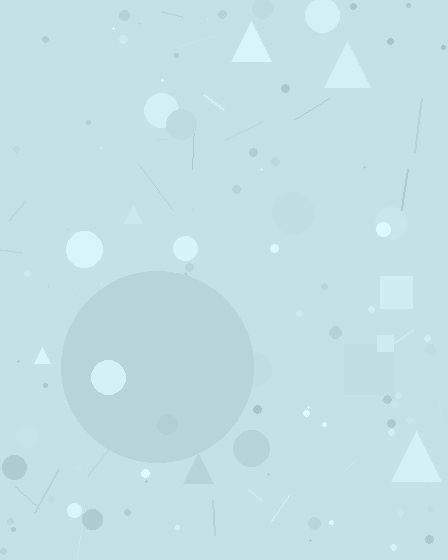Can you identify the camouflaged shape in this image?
The camouflaged shape is a circle.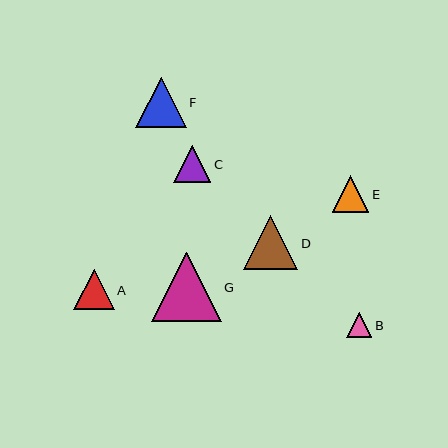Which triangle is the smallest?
Triangle B is the smallest with a size of approximately 25 pixels.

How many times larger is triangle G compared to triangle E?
Triangle G is approximately 1.9 times the size of triangle E.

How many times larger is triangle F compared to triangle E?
Triangle F is approximately 1.4 times the size of triangle E.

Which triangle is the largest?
Triangle G is the largest with a size of approximately 70 pixels.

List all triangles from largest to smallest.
From largest to smallest: G, D, F, A, C, E, B.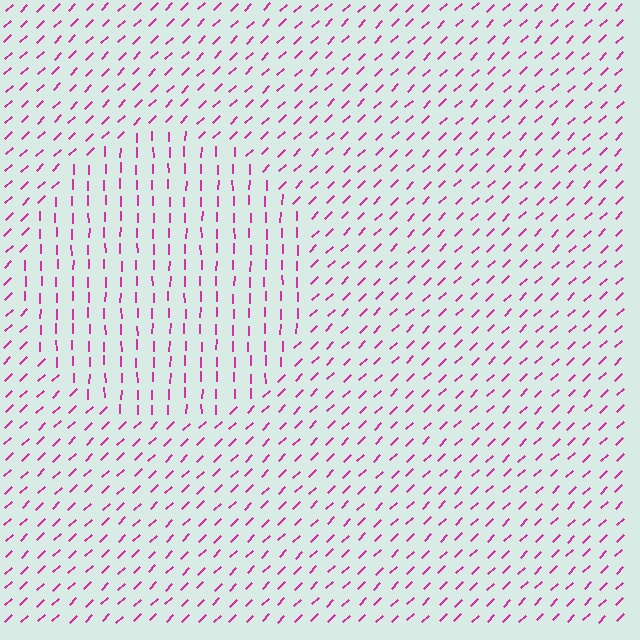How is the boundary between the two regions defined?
The boundary is defined purely by a change in line orientation (approximately 45 degrees difference). All lines are the same color and thickness.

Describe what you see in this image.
The image is filled with small magenta line segments. A circle region in the image has lines oriented differently from the surrounding lines, creating a visible texture boundary.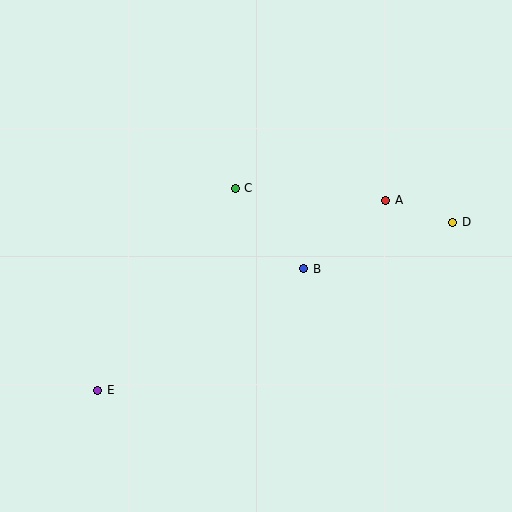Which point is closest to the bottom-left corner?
Point E is closest to the bottom-left corner.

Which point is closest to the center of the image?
Point B at (304, 269) is closest to the center.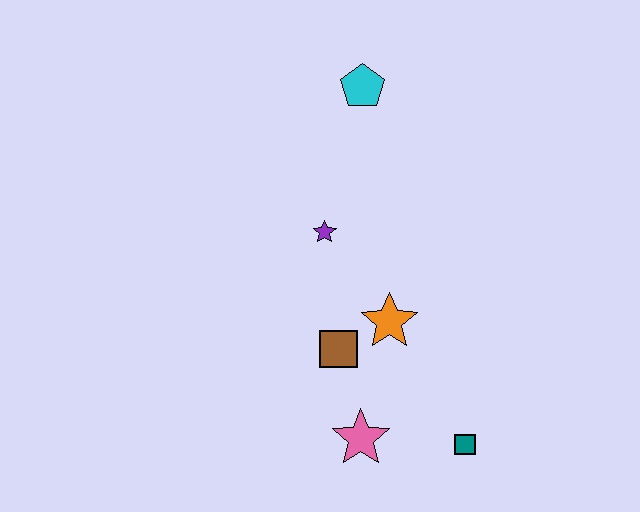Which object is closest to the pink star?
The brown square is closest to the pink star.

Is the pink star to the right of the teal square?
No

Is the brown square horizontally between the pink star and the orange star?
No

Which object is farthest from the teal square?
The cyan pentagon is farthest from the teal square.